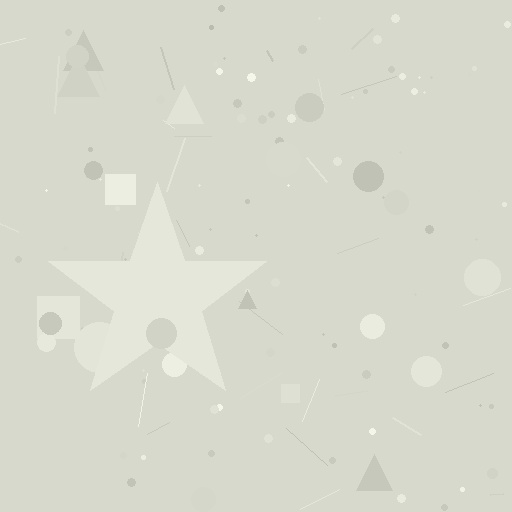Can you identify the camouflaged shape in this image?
The camouflaged shape is a star.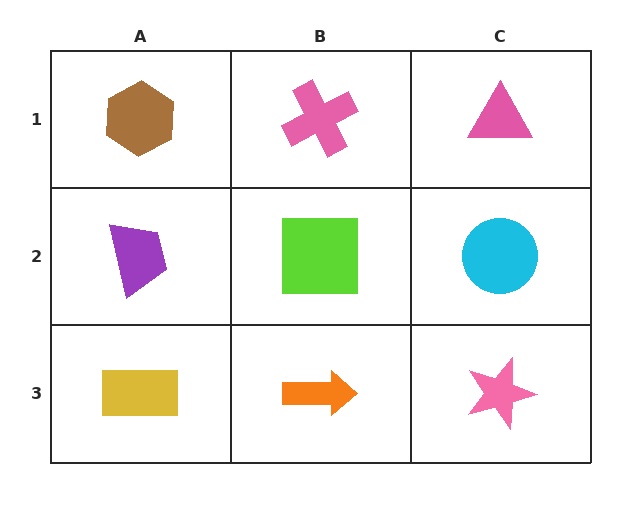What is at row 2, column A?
A purple trapezoid.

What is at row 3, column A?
A yellow rectangle.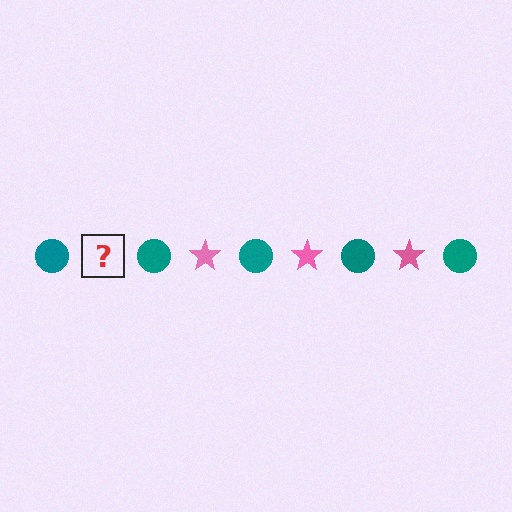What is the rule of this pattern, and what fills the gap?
The rule is that the pattern alternates between teal circle and pink star. The gap should be filled with a pink star.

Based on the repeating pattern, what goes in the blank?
The blank should be a pink star.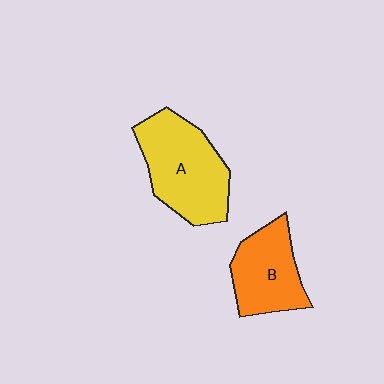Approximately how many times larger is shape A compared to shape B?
Approximately 1.4 times.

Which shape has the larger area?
Shape A (yellow).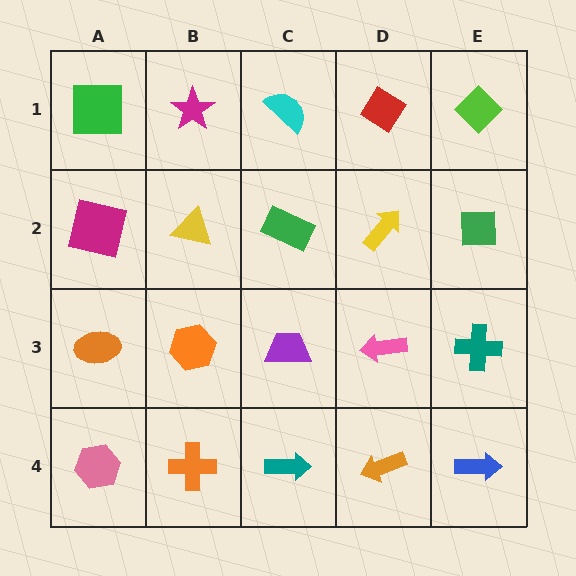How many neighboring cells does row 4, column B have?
3.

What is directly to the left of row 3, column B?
An orange ellipse.